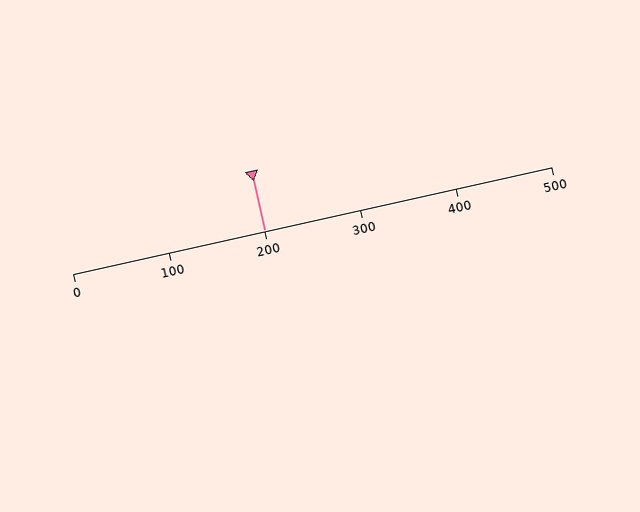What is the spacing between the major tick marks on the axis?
The major ticks are spaced 100 apart.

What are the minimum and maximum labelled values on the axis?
The axis runs from 0 to 500.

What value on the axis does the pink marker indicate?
The marker indicates approximately 200.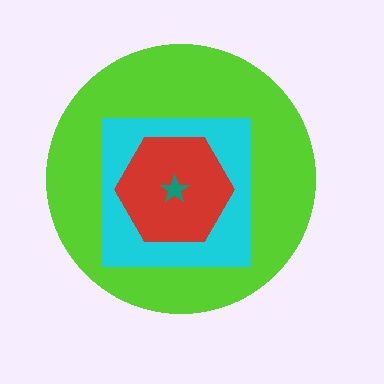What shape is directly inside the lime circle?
The cyan square.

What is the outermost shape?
The lime circle.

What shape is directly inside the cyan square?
The red hexagon.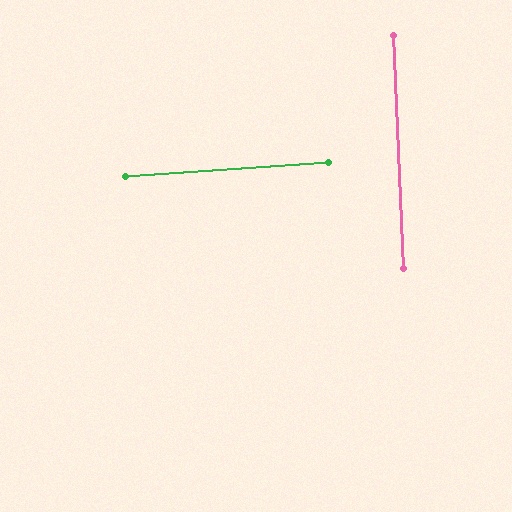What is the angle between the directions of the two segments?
Approximately 88 degrees.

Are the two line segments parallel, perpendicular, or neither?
Perpendicular — they meet at approximately 88°.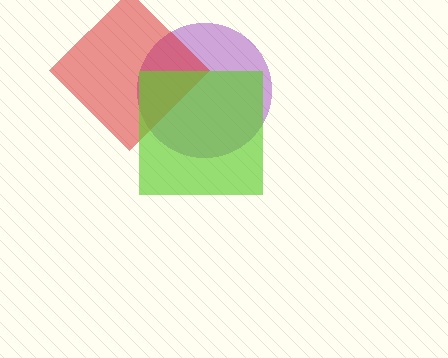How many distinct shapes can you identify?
There are 3 distinct shapes: a purple circle, a red diamond, a lime square.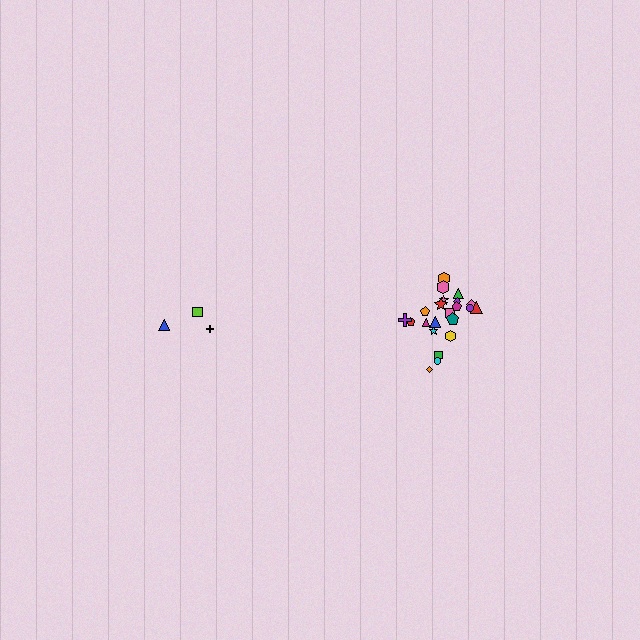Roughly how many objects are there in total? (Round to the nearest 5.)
Roughly 25 objects in total.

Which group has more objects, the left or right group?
The right group.